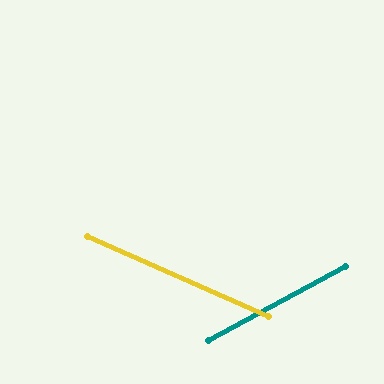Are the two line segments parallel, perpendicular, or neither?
Neither parallel nor perpendicular — they differ by about 52°.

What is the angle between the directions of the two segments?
Approximately 52 degrees.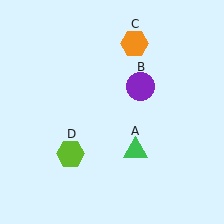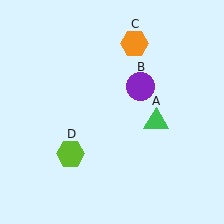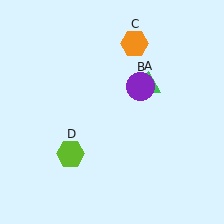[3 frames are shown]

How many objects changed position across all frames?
1 object changed position: green triangle (object A).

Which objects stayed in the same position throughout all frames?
Purple circle (object B) and orange hexagon (object C) and lime hexagon (object D) remained stationary.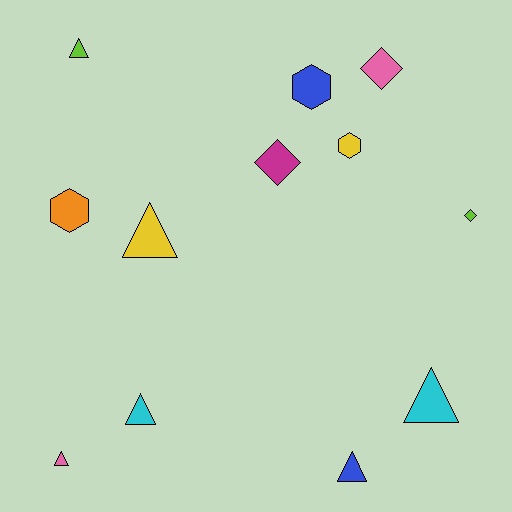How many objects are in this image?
There are 12 objects.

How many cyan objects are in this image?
There are 2 cyan objects.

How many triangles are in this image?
There are 6 triangles.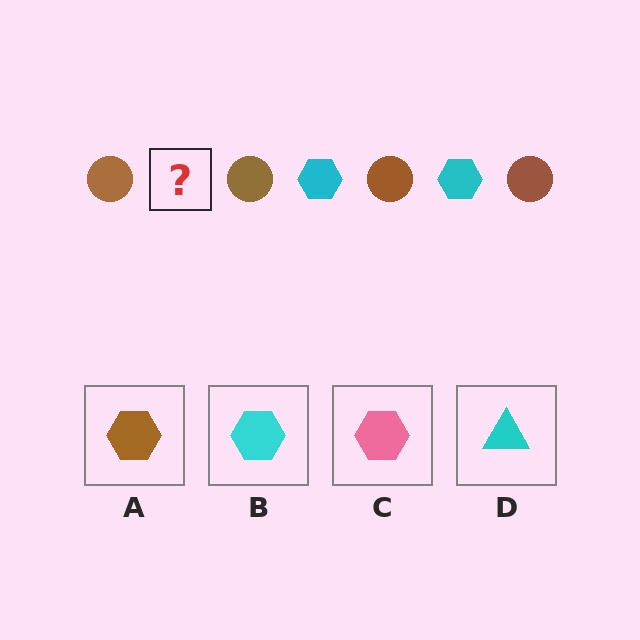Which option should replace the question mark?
Option B.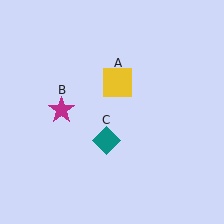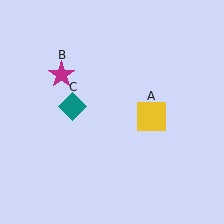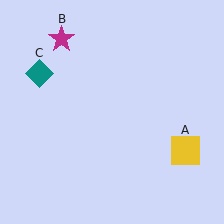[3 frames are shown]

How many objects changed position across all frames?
3 objects changed position: yellow square (object A), magenta star (object B), teal diamond (object C).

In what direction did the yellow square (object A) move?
The yellow square (object A) moved down and to the right.